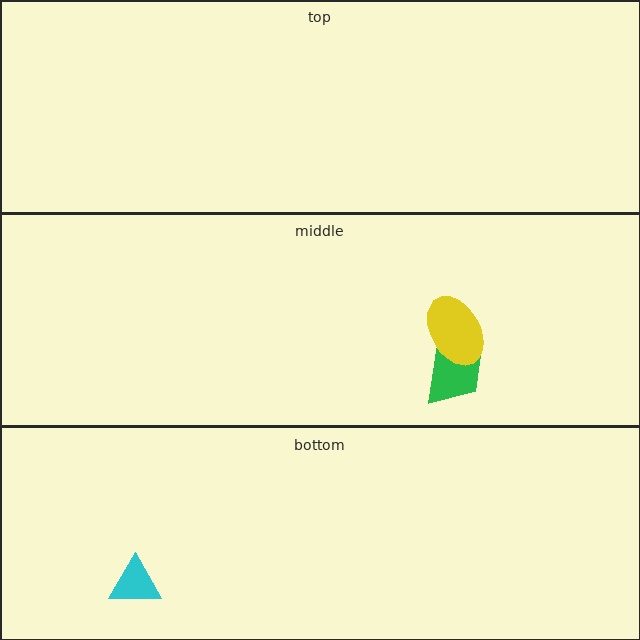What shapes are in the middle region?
The green trapezoid, the yellow ellipse.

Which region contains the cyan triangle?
The bottom region.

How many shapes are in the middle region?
2.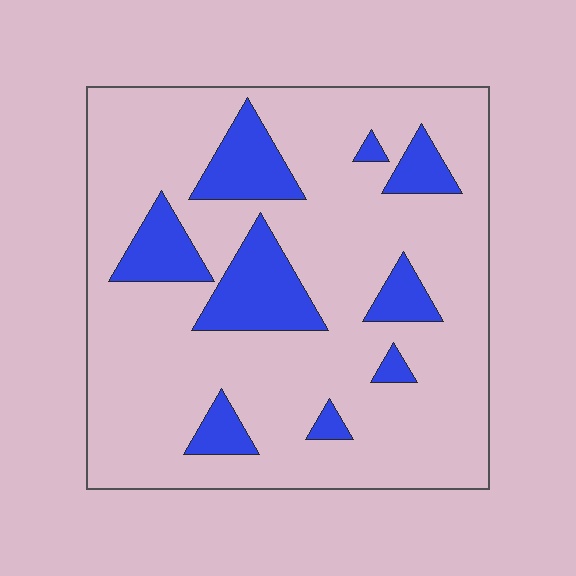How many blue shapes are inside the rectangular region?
9.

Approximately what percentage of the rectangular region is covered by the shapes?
Approximately 20%.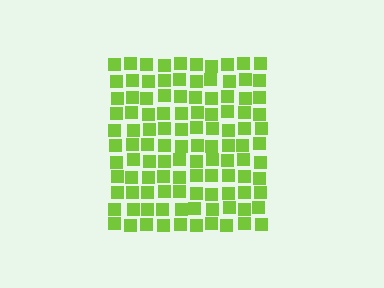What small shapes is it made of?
It is made of small squares.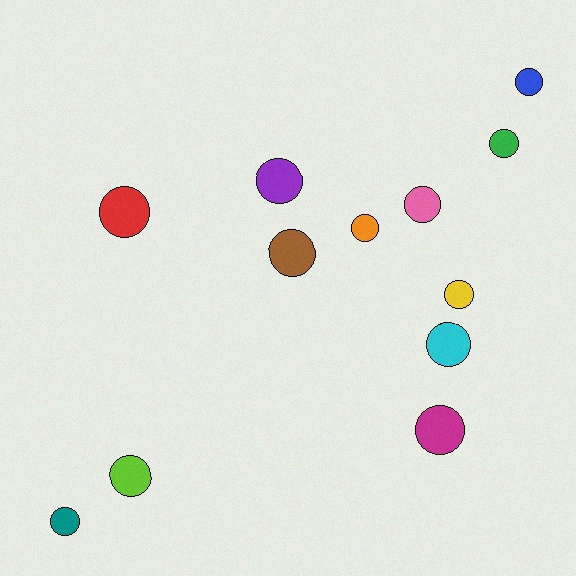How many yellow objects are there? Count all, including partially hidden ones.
There is 1 yellow object.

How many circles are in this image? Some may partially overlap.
There are 12 circles.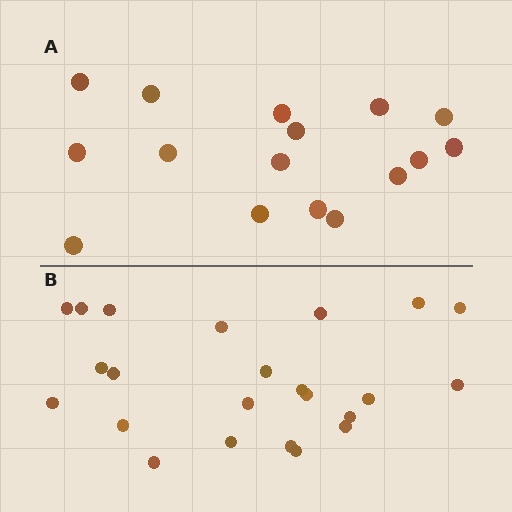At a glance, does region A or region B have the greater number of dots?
Region B (the bottom region) has more dots.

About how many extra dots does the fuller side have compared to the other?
Region B has roughly 8 or so more dots than region A.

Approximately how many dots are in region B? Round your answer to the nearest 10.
About 20 dots. (The exact count is 23, which rounds to 20.)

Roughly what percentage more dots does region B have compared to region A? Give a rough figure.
About 45% more.